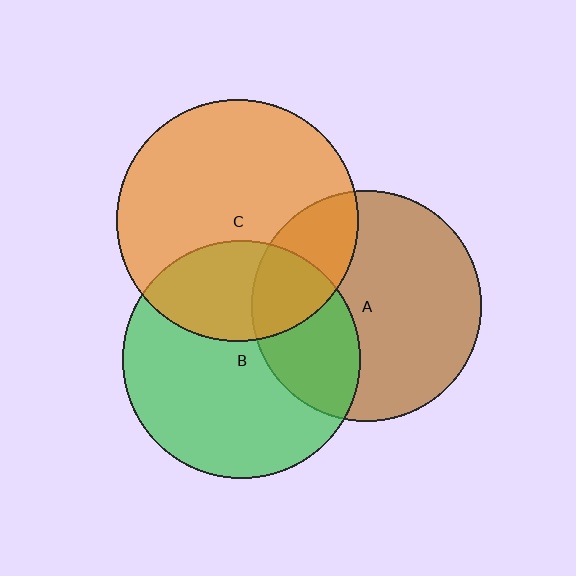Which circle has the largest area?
Circle C (orange).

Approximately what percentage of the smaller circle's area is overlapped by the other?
Approximately 30%.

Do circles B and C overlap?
Yes.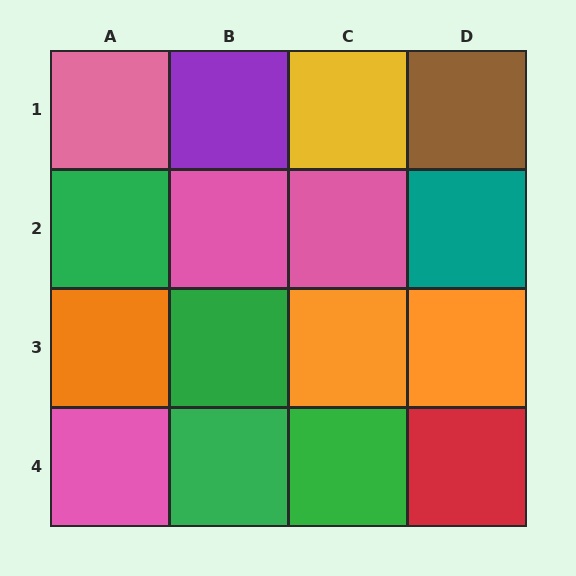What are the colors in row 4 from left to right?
Pink, green, green, red.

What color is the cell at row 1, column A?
Pink.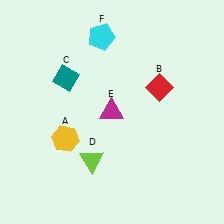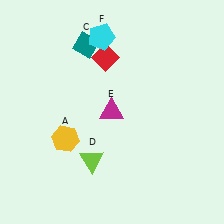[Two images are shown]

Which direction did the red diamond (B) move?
The red diamond (B) moved left.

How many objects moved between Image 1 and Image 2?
2 objects moved between the two images.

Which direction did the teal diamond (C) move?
The teal diamond (C) moved up.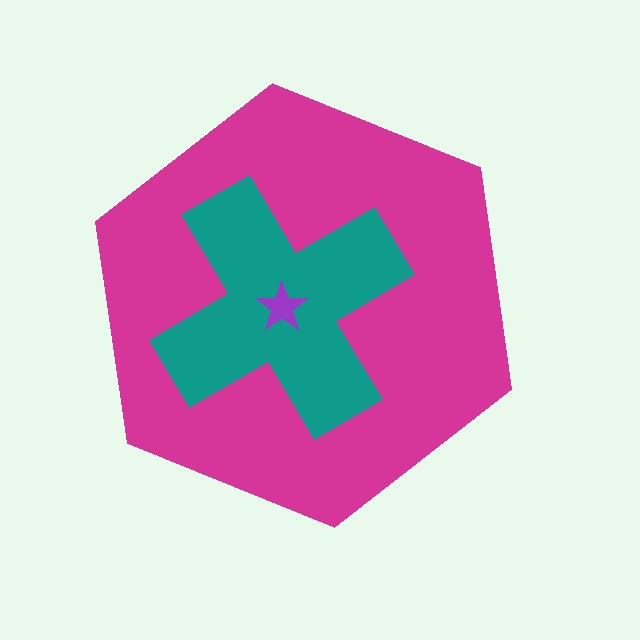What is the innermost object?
The purple star.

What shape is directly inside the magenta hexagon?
The teal cross.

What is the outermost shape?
The magenta hexagon.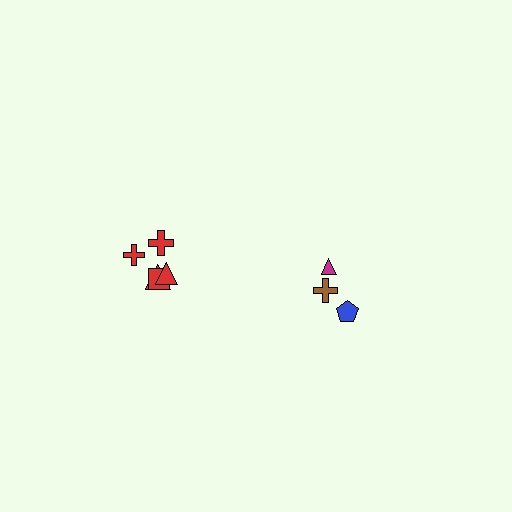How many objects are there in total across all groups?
There are 8 objects.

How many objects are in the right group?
There are 3 objects.